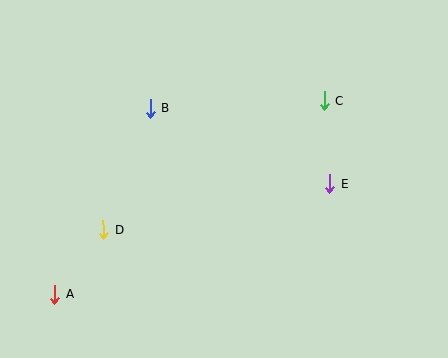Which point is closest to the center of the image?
Point B at (150, 108) is closest to the center.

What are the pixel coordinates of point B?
Point B is at (150, 108).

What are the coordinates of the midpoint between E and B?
The midpoint between E and B is at (240, 146).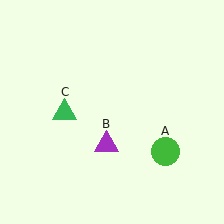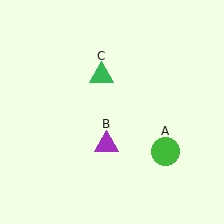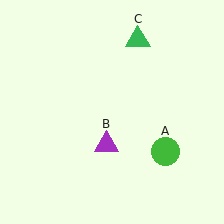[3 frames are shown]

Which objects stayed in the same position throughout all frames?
Green circle (object A) and purple triangle (object B) remained stationary.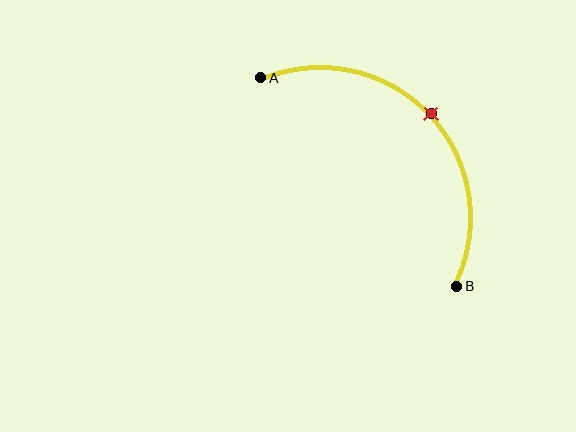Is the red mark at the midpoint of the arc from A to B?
Yes. The red mark lies on the arc at equal arc-length from both A and B — it is the arc midpoint.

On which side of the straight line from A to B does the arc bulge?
The arc bulges above and to the right of the straight line connecting A and B.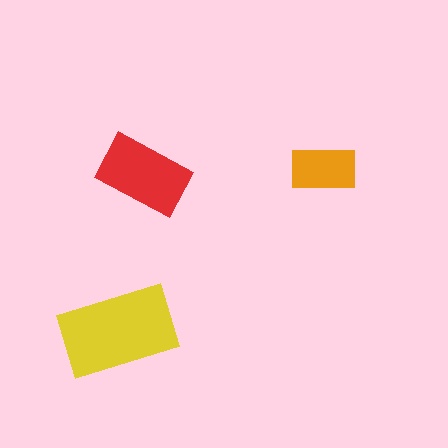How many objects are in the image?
There are 3 objects in the image.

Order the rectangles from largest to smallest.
the yellow one, the red one, the orange one.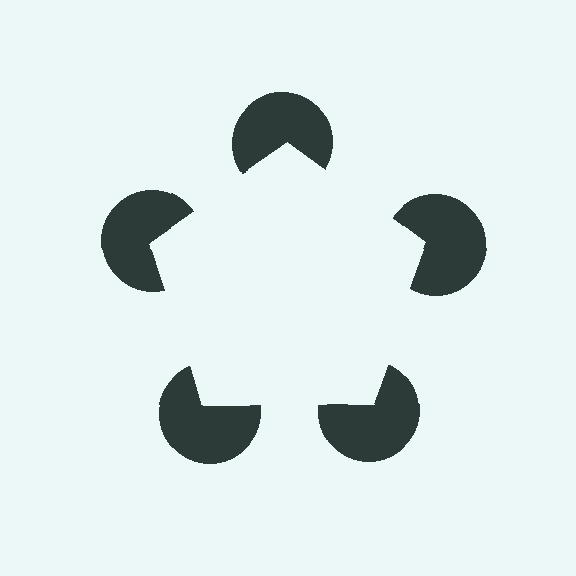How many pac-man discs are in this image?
There are 5 — one at each vertex of the illusory pentagon.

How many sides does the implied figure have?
5 sides.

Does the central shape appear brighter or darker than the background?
It typically appears slightly brighter than the background, even though no actual brightness change is drawn.